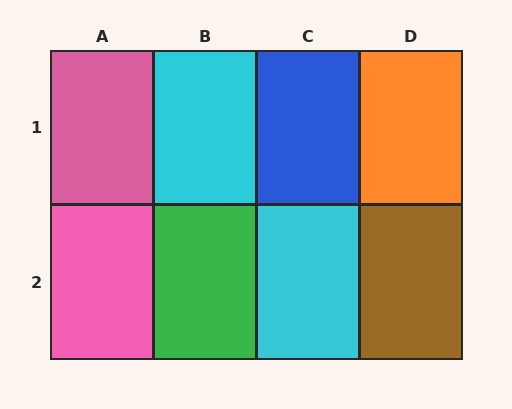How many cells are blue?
1 cell is blue.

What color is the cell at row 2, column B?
Green.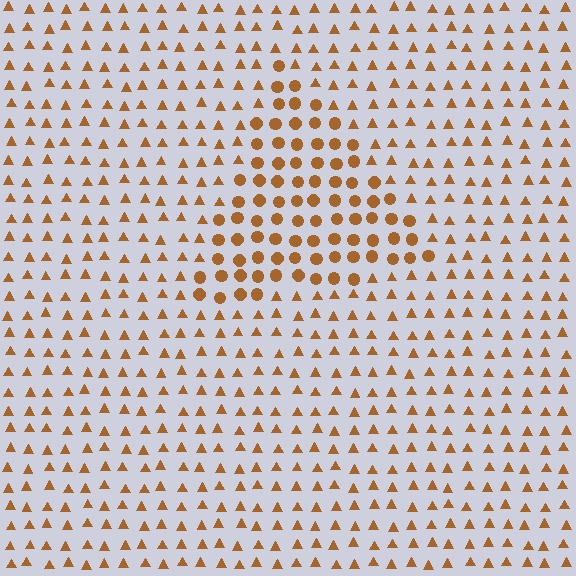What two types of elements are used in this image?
The image uses circles inside the triangle region and triangles outside it.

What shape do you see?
I see a triangle.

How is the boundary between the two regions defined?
The boundary is defined by a change in element shape: circles inside vs. triangles outside. All elements share the same color and spacing.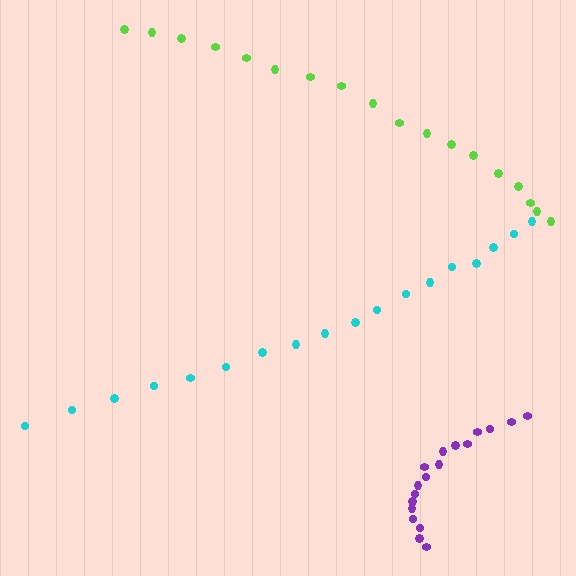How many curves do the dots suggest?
There are 3 distinct paths.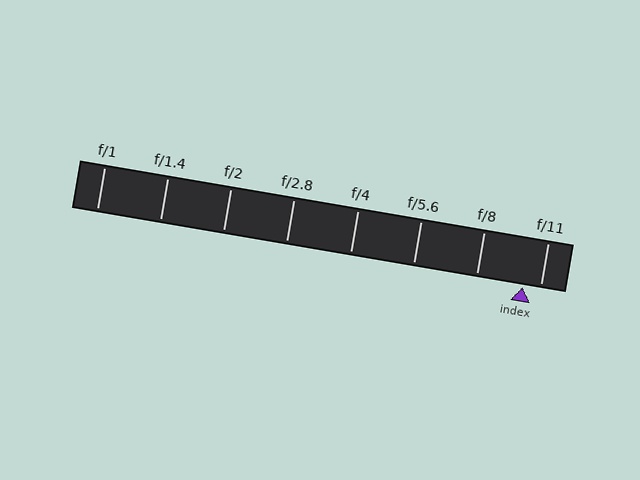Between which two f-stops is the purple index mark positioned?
The index mark is between f/8 and f/11.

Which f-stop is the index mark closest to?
The index mark is closest to f/11.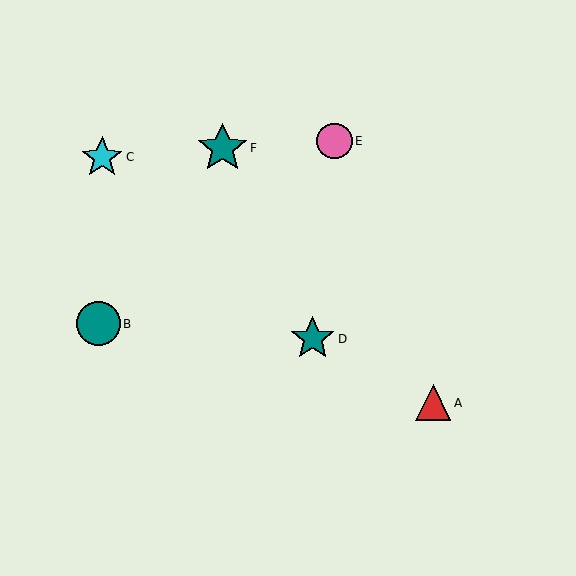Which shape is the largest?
The teal star (labeled F) is the largest.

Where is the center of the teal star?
The center of the teal star is at (313, 339).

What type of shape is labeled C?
Shape C is a cyan star.